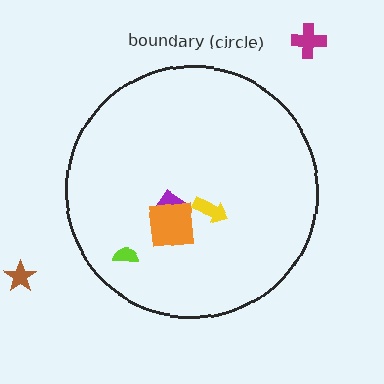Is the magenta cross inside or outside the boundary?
Outside.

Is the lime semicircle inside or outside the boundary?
Inside.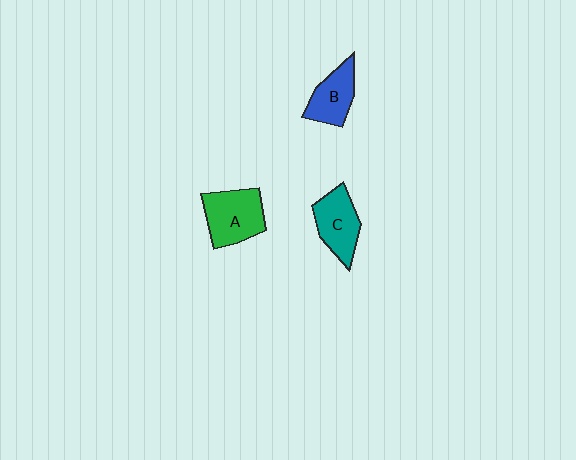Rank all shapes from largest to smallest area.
From largest to smallest: A (green), C (teal), B (blue).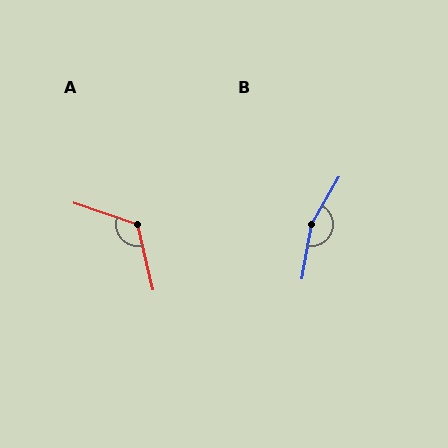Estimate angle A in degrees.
Approximately 122 degrees.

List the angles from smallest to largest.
A (122°), B (160°).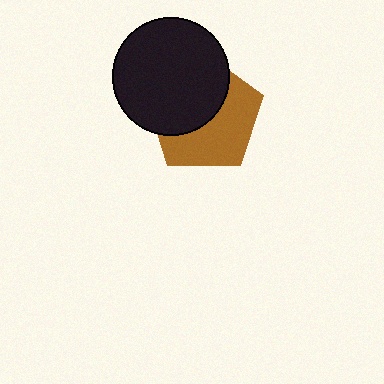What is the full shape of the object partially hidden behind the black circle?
The partially hidden object is a brown pentagon.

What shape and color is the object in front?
The object in front is a black circle.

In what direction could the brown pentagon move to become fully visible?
The brown pentagon could move toward the lower-right. That would shift it out from behind the black circle entirely.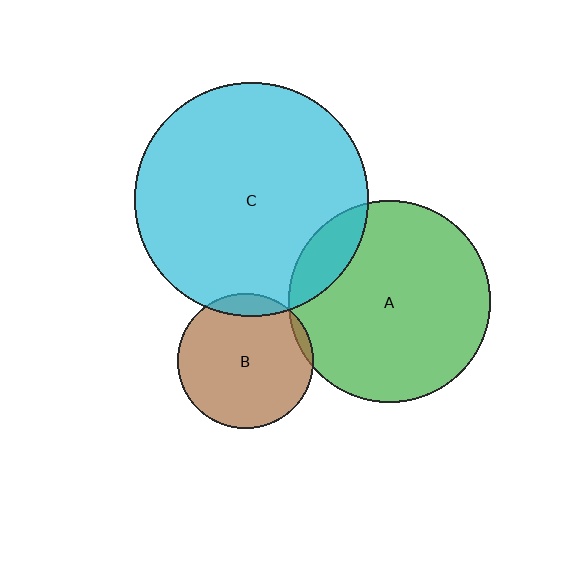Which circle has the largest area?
Circle C (cyan).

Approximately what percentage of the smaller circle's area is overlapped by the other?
Approximately 15%.